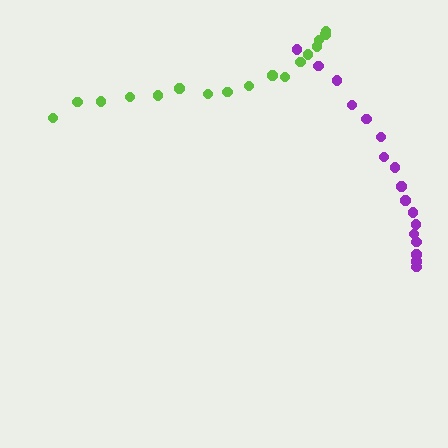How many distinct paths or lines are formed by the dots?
There are 2 distinct paths.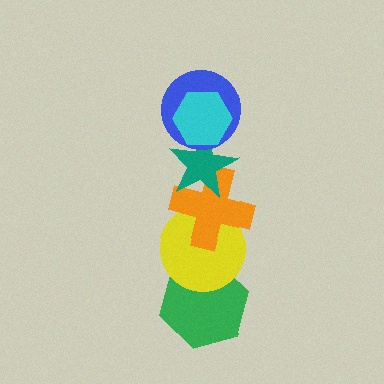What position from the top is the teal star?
The teal star is 3rd from the top.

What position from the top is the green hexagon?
The green hexagon is 6th from the top.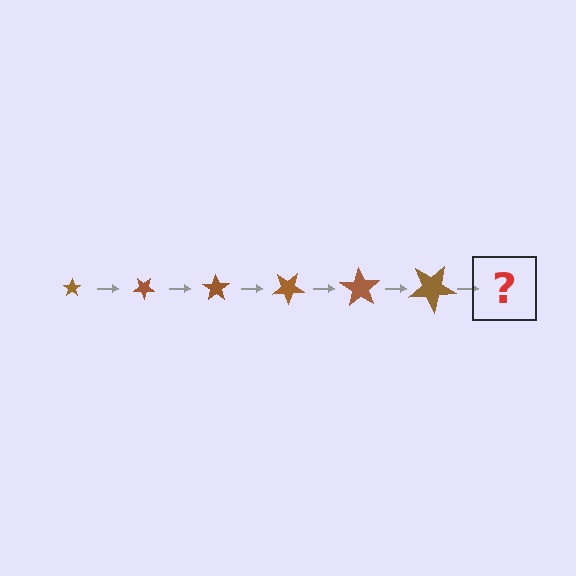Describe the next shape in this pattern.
It should be a star, larger than the previous one and rotated 210 degrees from the start.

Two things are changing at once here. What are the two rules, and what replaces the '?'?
The two rules are that the star grows larger each step and it rotates 35 degrees each step. The '?' should be a star, larger than the previous one and rotated 210 degrees from the start.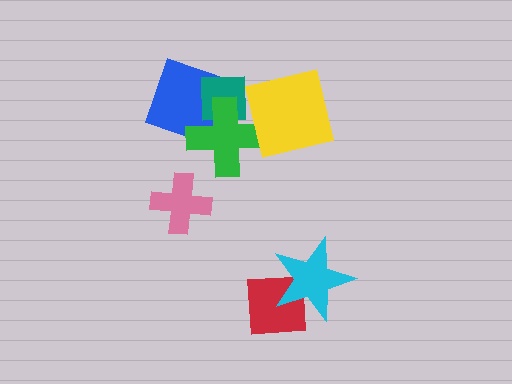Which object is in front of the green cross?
The yellow square is in front of the green cross.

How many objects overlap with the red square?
1 object overlaps with the red square.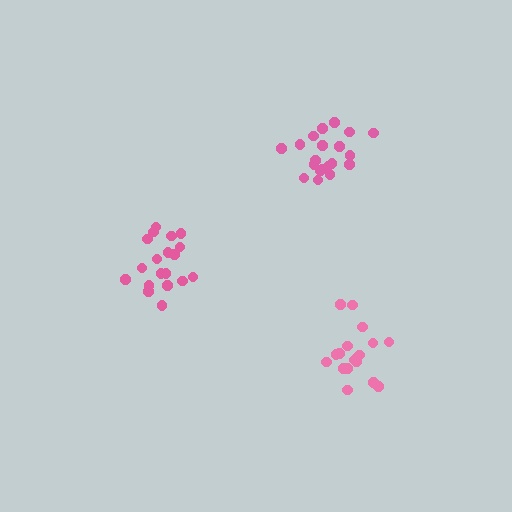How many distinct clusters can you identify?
There are 3 distinct clusters.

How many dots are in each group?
Group 1: 19 dots, Group 2: 18 dots, Group 3: 20 dots (57 total).